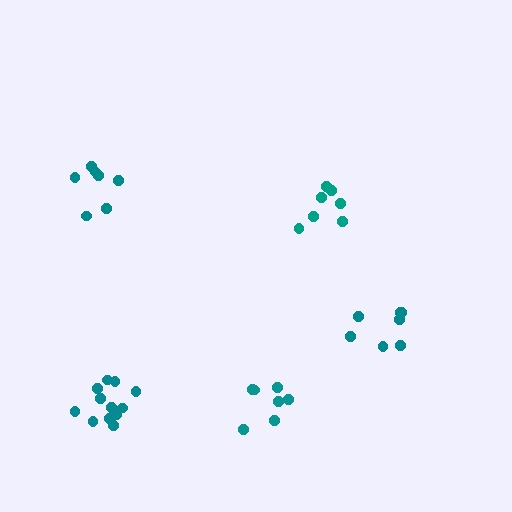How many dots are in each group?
Group 1: 7 dots, Group 2: 7 dots, Group 3: 7 dots, Group 4: 12 dots, Group 5: 7 dots (40 total).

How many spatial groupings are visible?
There are 5 spatial groupings.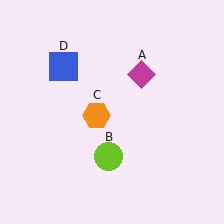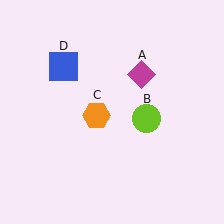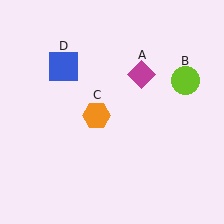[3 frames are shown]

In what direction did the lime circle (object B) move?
The lime circle (object B) moved up and to the right.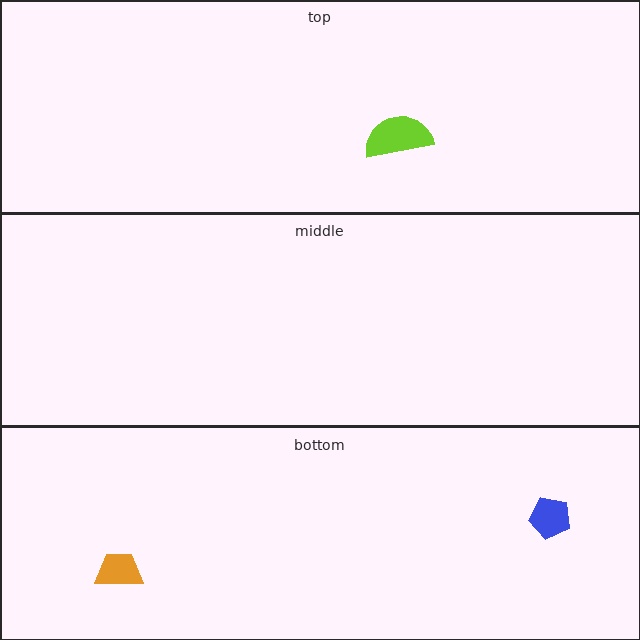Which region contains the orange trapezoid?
The bottom region.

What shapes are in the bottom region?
The orange trapezoid, the blue pentagon.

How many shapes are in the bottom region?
2.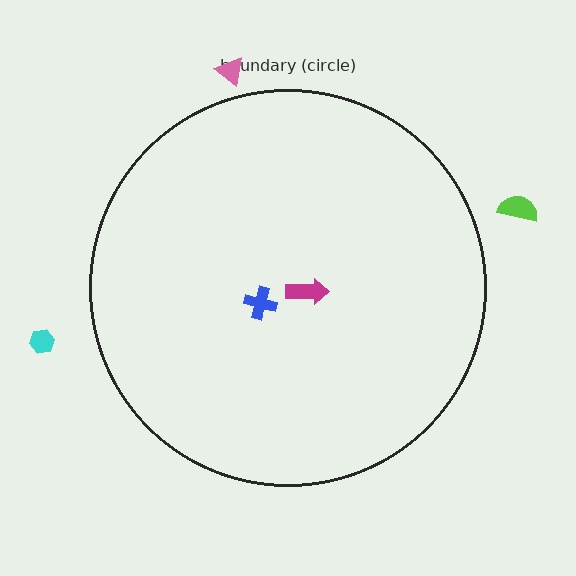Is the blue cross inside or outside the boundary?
Inside.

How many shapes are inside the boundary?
2 inside, 3 outside.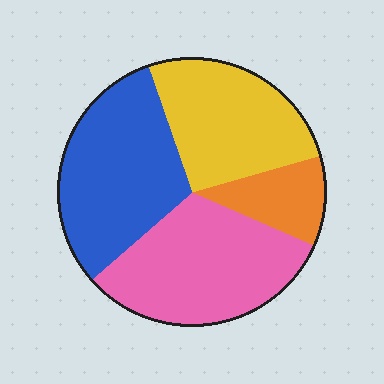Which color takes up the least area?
Orange, at roughly 10%.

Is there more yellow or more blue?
Blue.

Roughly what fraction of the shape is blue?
Blue takes up between a quarter and a half of the shape.